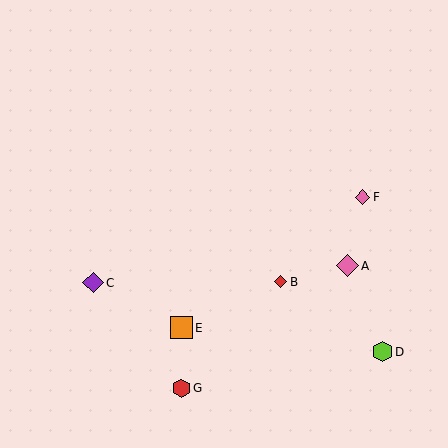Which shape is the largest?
The pink diamond (labeled A) is the largest.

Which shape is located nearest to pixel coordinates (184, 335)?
The orange square (labeled E) at (181, 328) is nearest to that location.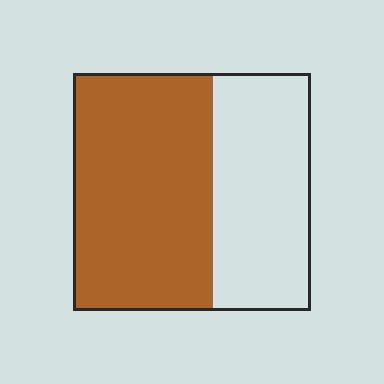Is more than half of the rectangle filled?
Yes.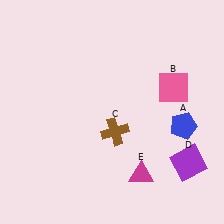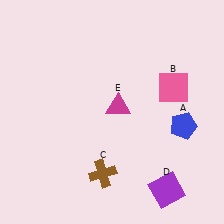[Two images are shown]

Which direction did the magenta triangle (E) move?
The magenta triangle (E) moved up.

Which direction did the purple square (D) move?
The purple square (D) moved down.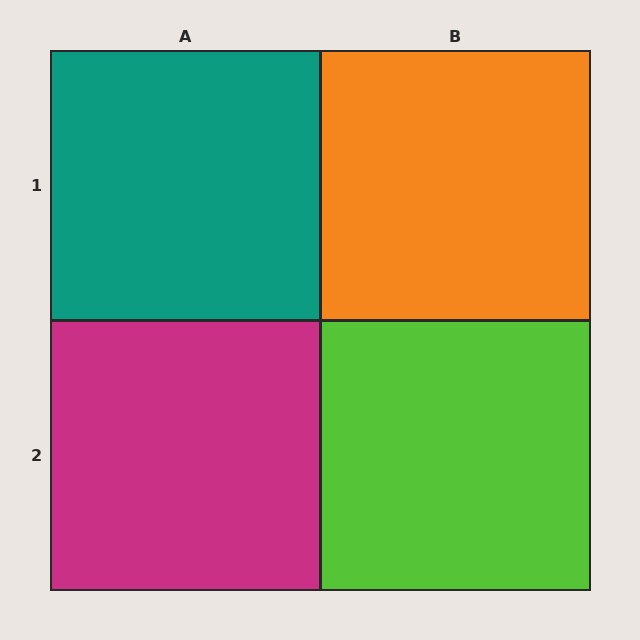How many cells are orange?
1 cell is orange.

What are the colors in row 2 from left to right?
Magenta, lime.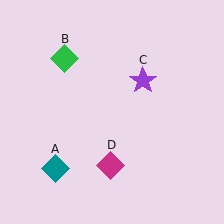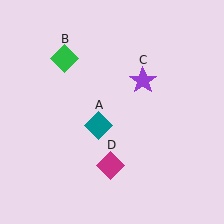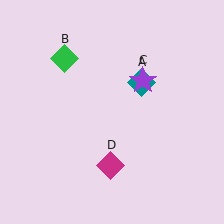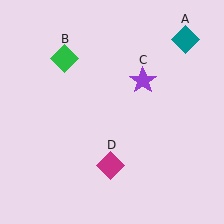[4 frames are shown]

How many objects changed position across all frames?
1 object changed position: teal diamond (object A).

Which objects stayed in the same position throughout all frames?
Green diamond (object B) and purple star (object C) and magenta diamond (object D) remained stationary.